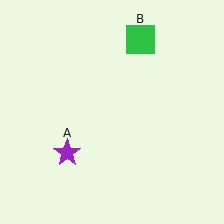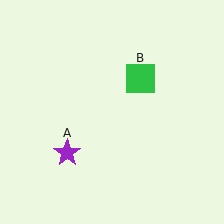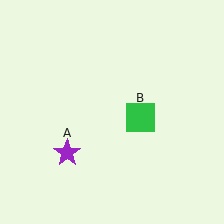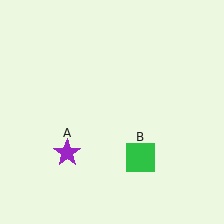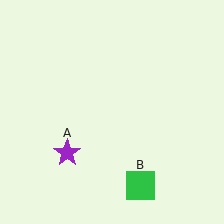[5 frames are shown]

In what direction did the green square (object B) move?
The green square (object B) moved down.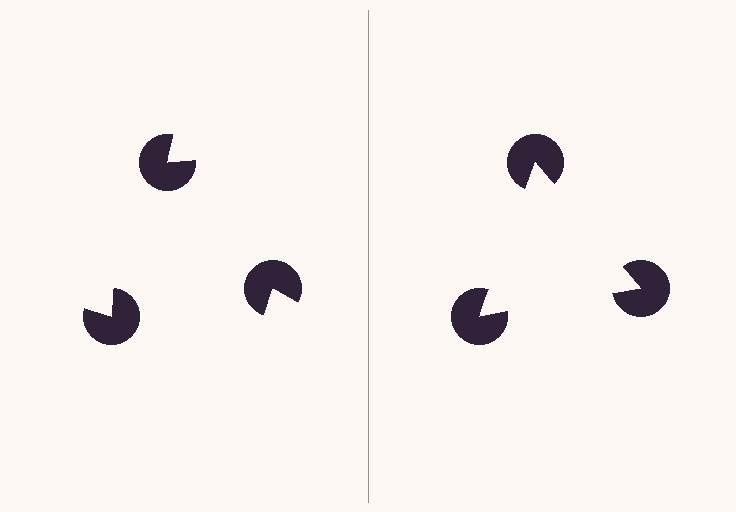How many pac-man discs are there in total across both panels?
6 — 3 on each side.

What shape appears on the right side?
An illusory triangle.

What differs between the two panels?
The pac-man discs are positioned identically on both sides; only the wedge orientations differ. On the right they align to a triangle; on the left they are misaligned.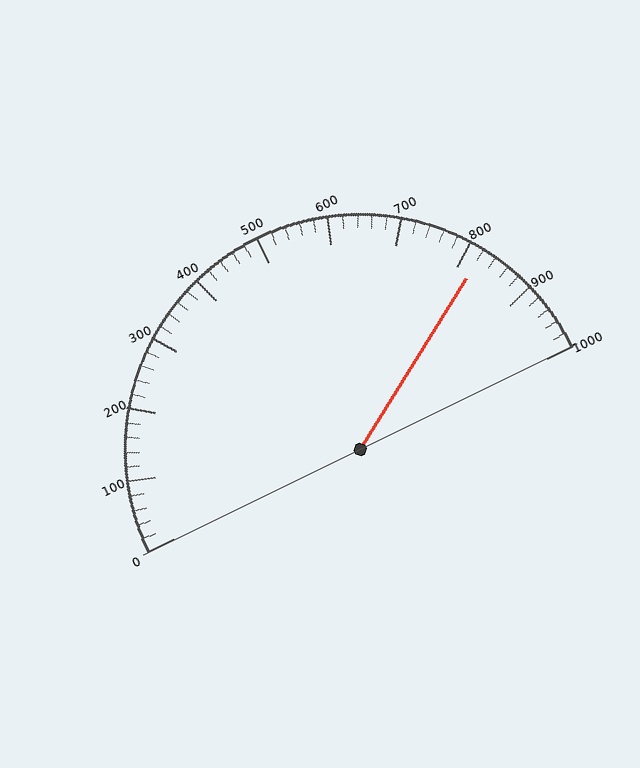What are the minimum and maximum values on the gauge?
The gauge ranges from 0 to 1000.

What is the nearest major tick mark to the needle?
The nearest major tick mark is 800.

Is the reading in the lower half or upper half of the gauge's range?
The reading is in the upper half of the range (0 to 1000).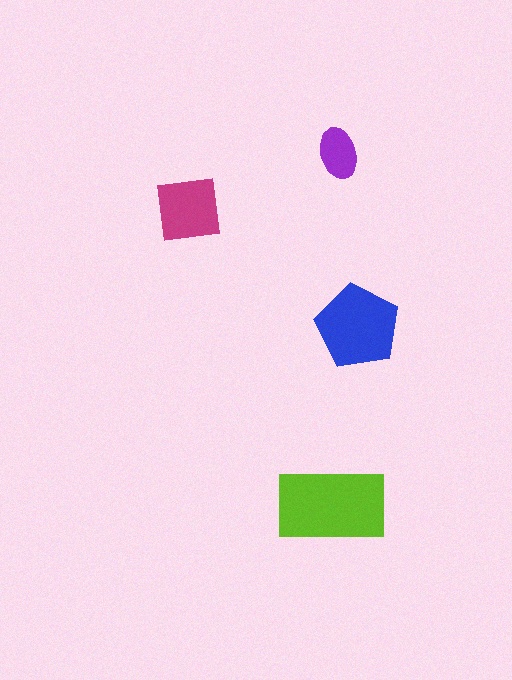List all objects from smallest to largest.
The purple ellipse, the magenta square, the blue pentagon, the lime rectangle.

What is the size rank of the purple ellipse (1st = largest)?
4th.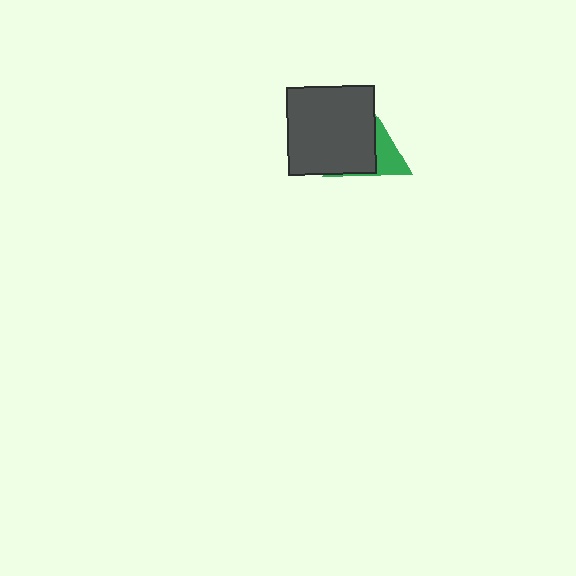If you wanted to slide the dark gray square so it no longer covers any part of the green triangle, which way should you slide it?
Slide it left — that is the most direct way to separate the two shapes.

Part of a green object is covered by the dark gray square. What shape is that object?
It is a triangle.